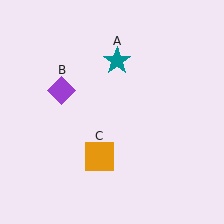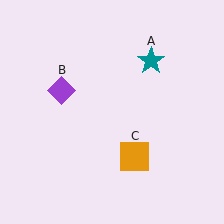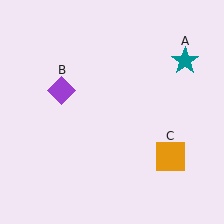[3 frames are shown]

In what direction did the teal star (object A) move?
The teal star (object A) moved right.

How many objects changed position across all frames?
2 objects changed position: teal star (object A), orange square (object C).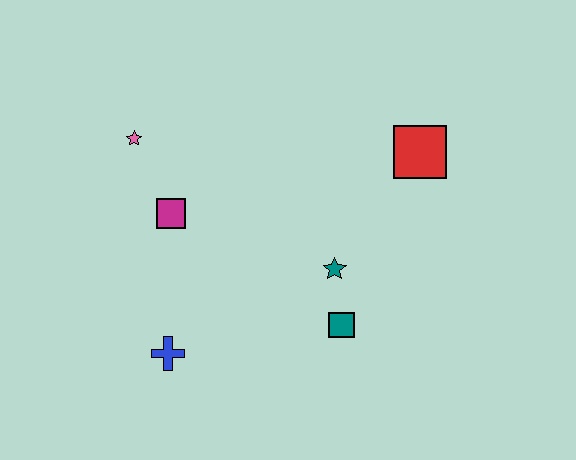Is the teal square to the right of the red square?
No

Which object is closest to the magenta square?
The pink star is closest to the magenta square.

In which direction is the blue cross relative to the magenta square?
The blue cross is below the magenta square.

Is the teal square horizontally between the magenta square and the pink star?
No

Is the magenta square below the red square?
Yes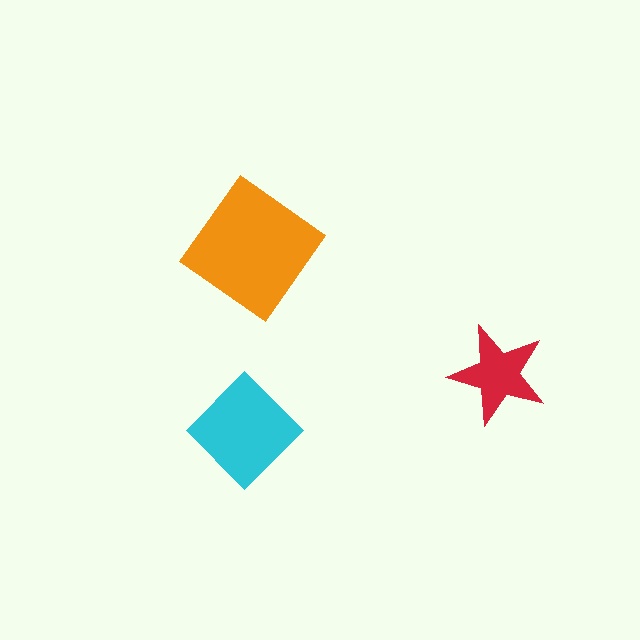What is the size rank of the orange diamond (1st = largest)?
1st.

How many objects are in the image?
There are 3 objects in the image.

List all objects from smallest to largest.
The red star, the cyan diamond, the orange diamond.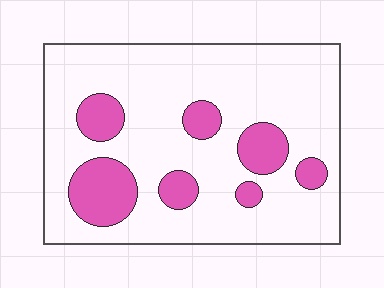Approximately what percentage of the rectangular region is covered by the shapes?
Approximately 20%.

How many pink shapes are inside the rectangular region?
7.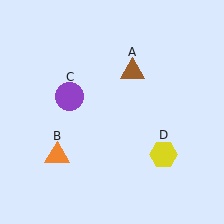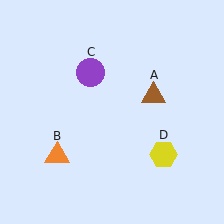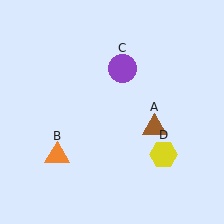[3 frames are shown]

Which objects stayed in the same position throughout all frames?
Orange triangle (object B) and yellow hexagon (object D) remained stationary.